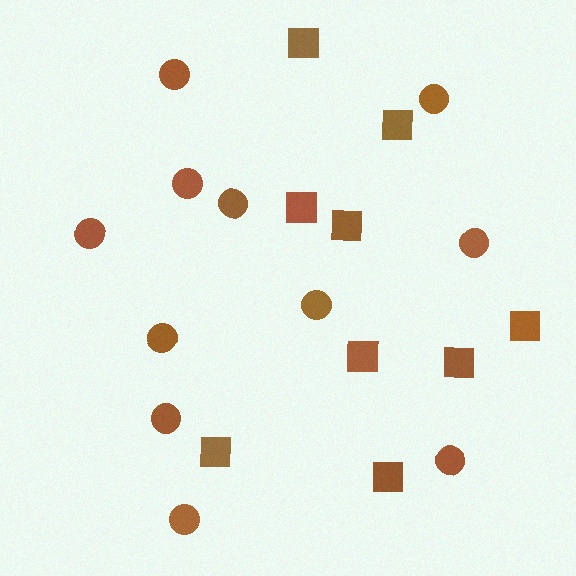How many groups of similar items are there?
There are 2 groups: one group of circles (11) and one group of squares (9).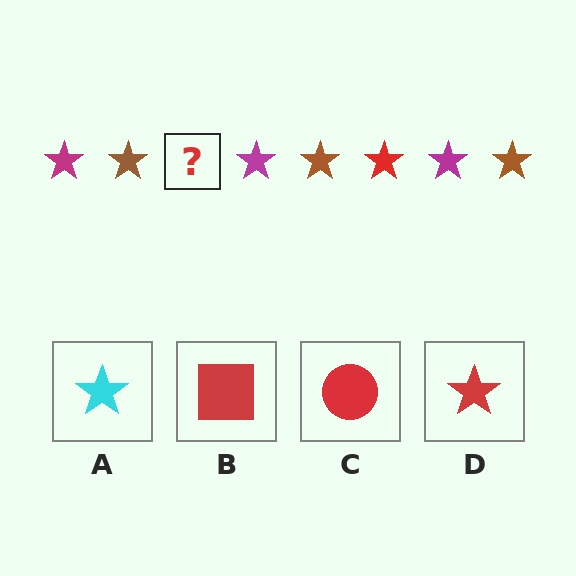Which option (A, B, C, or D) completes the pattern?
D.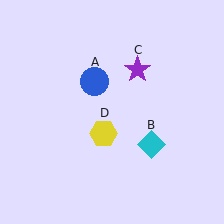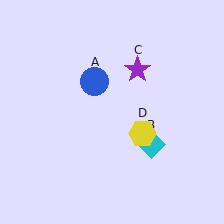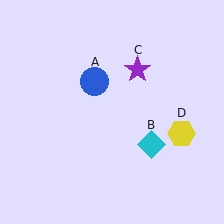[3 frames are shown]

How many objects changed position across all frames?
1 object changed position: yellow hexagon (object D).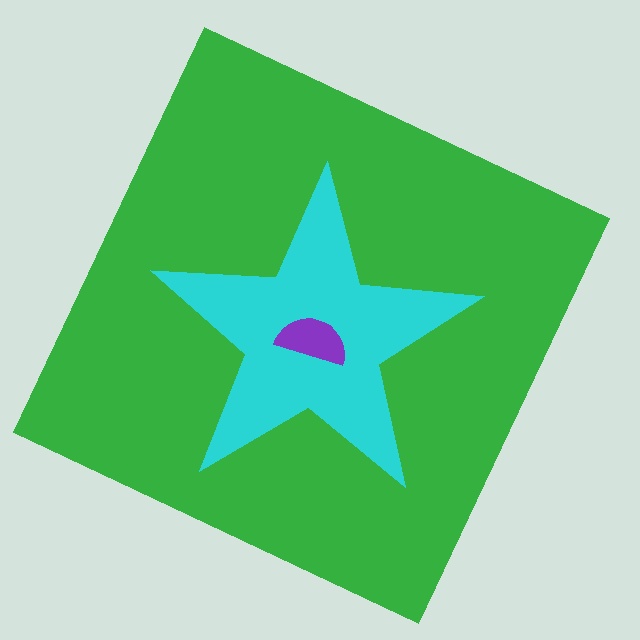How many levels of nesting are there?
3.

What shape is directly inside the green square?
The cyan star.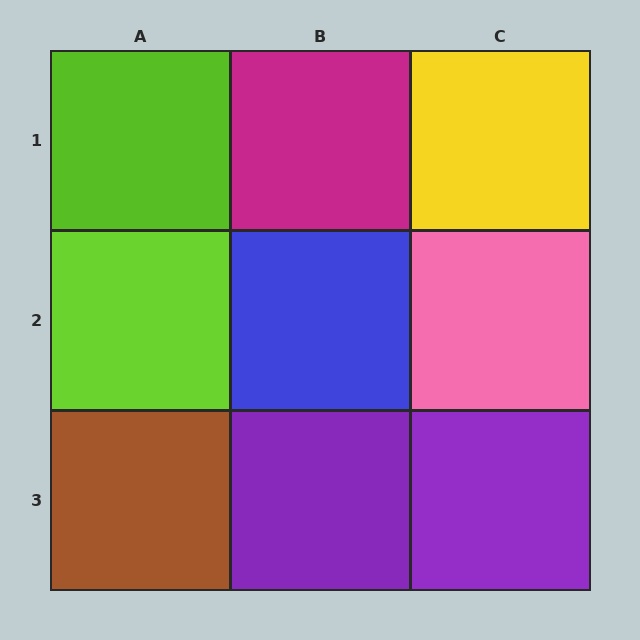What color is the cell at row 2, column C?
Pink.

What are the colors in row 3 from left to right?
Brown, purple, purple.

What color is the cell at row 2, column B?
Blue.